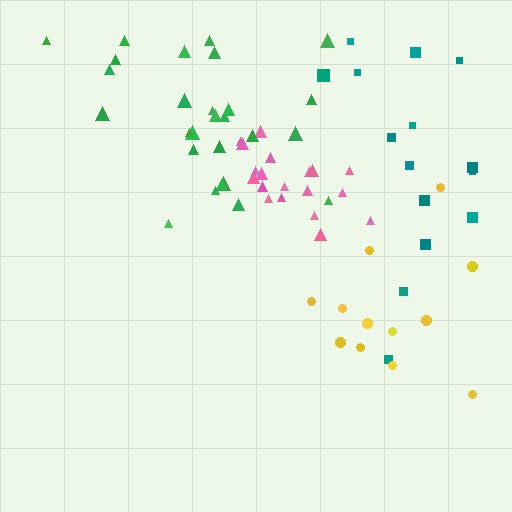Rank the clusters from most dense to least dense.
pink, green, yellow, teal.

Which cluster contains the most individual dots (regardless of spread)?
Green (27).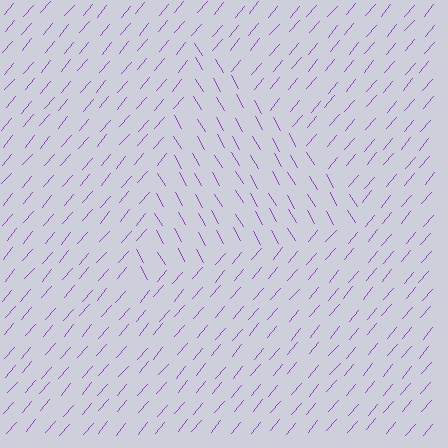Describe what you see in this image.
The image is filled with small purple line segments. A triangle region in the image has lines oriented differently from the surrounding lines, creating a visible texture boundary.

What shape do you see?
I see a triangle.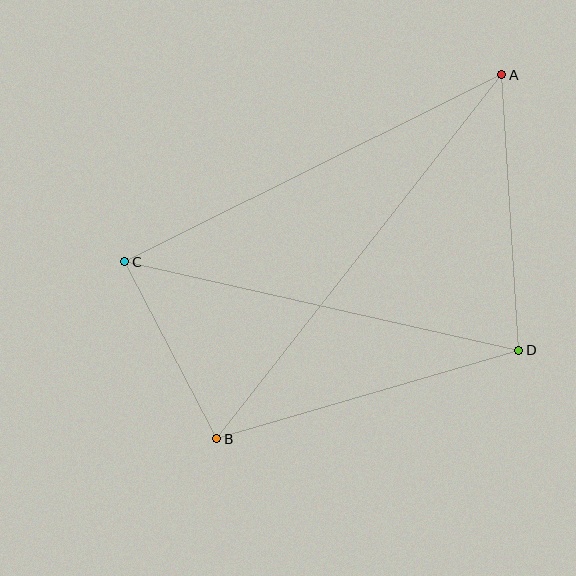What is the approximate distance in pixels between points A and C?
The distance between A and C is approximately 421 pixels.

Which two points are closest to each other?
Points B and C are closest to each other.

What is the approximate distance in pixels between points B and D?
The distance between B and D is approximately 315 pixels.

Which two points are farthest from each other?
Points A and B are farthest from each other.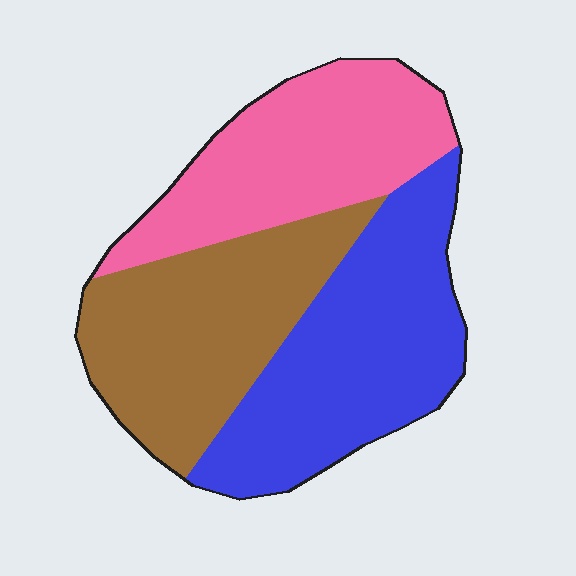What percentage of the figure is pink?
Pink takes up between a quarter and a half of the figure.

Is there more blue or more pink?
Blue.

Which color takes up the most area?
Blue, at roughly 35%.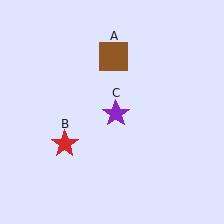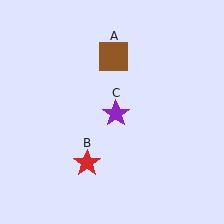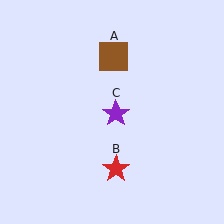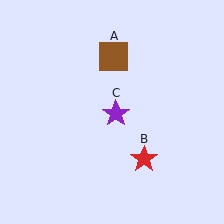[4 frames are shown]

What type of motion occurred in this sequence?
The red star (object B) rotated counterclockwise around the center of the scene.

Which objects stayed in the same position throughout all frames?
Brown square (object A) and purple star (object C) remained stationary.